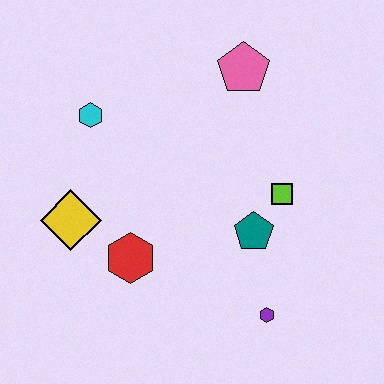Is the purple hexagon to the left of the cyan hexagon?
No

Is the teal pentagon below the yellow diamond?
Yes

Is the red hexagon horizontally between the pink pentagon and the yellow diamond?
Yes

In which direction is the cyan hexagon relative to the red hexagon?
The cyan hexagon is above the red hexagon.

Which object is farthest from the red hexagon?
The pink pentagon is farthest from the red hexagon.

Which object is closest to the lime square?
The teal pentagon is closest to the lime square.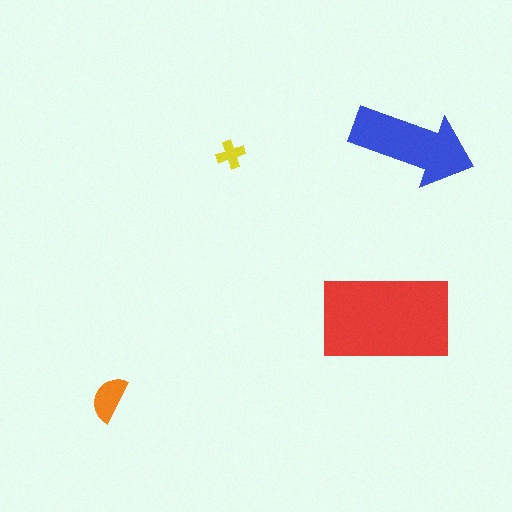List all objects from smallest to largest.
The yellow cross, the orange semicircle, the blue arrow, the red rectangle.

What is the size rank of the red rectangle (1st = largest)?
1st.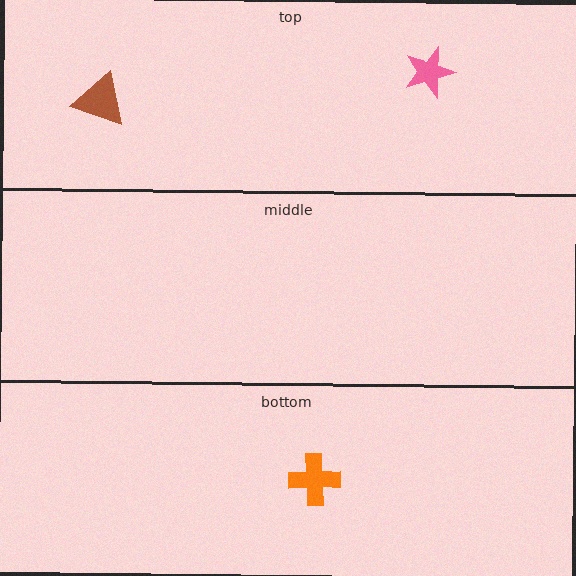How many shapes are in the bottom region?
1.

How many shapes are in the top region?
2.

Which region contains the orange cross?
The bottom region.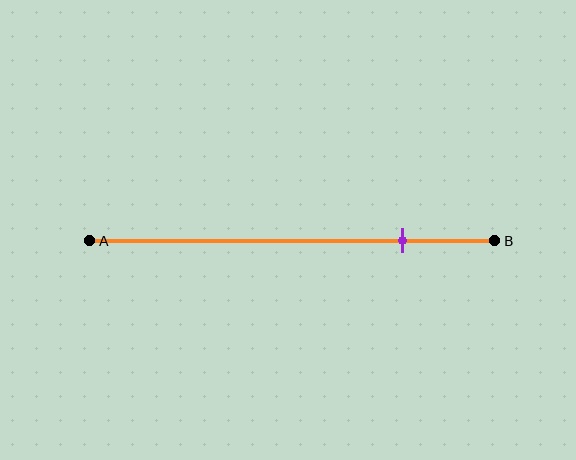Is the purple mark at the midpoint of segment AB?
No, the mark is at about 75% from A, not at the 50% midpoint.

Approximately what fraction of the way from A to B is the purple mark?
The purple mark is approximately 75% of the way from A to B.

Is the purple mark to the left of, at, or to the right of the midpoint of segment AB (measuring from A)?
The purple mark is to the right of the midpoint of segment AB.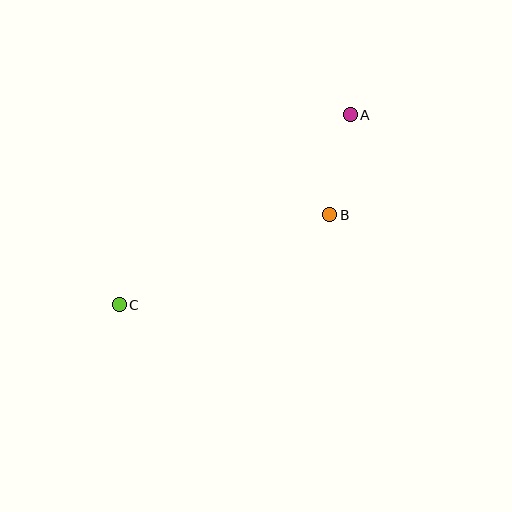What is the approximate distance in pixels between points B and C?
The distance between B and C is approximately 229 pixels.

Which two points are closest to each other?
Points A and B are closest to each other.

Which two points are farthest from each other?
Points A and C are farthest from each other.